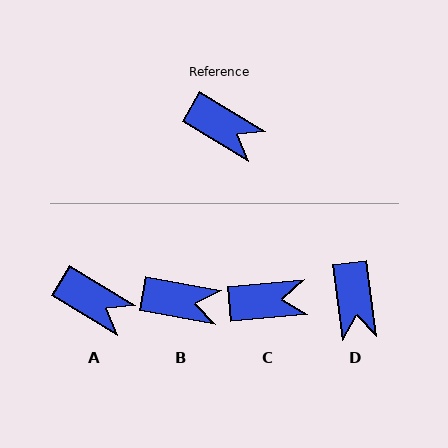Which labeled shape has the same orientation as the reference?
A.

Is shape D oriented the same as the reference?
No, it is off by about 51 degrees.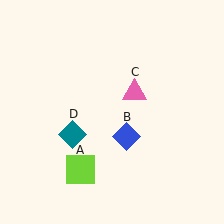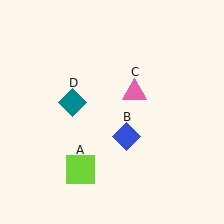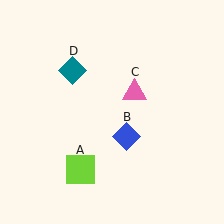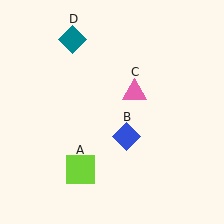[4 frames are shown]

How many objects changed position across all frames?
1 object changed position: teal diamond (object D).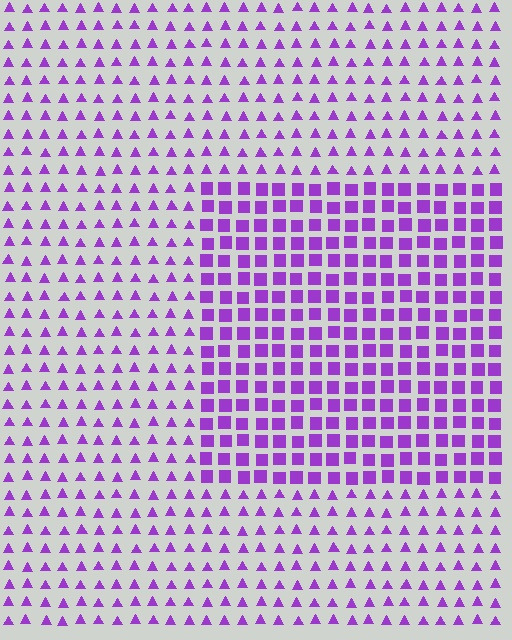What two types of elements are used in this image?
The image uses squares inside the rectangle region and triangles outside it.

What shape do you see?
I see a rectangle.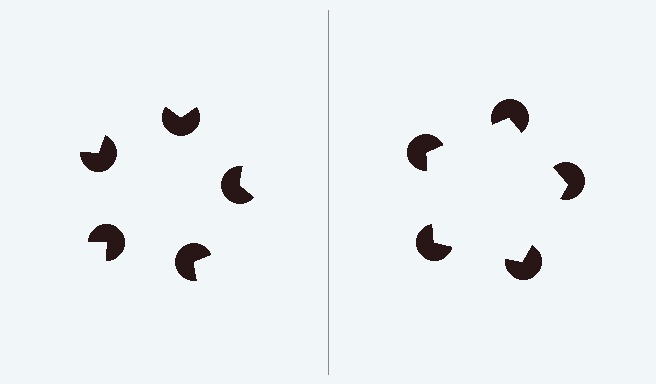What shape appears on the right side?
An illusory pentagon.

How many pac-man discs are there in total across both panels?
10 — 5 on each side.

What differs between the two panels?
The pac-man discs are positioned identically on both sides; only the wedge orientations differ. On the right they align to a pentagon; on the left they are misaligned.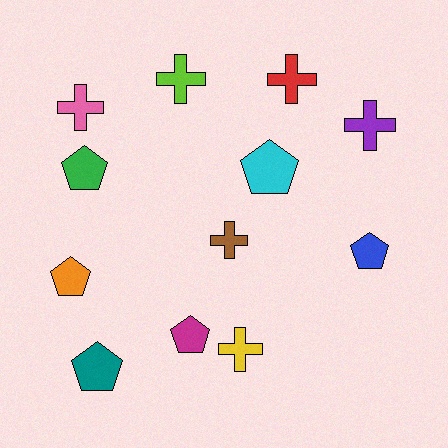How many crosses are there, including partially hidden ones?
There are 6 crosses.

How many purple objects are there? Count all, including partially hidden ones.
There is 1 purple object.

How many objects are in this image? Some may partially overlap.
There are 12 objects.